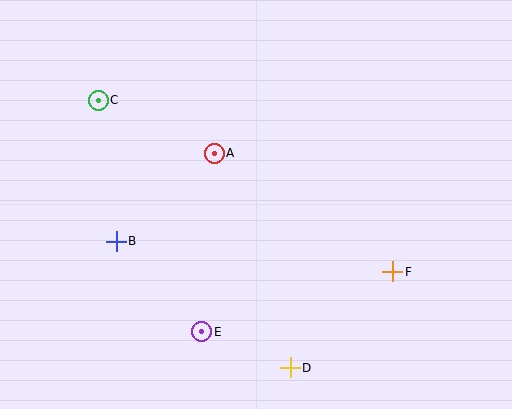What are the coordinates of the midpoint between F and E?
The midpoint between F and E is at (297, 302).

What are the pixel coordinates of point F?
Point F is at (393, 272).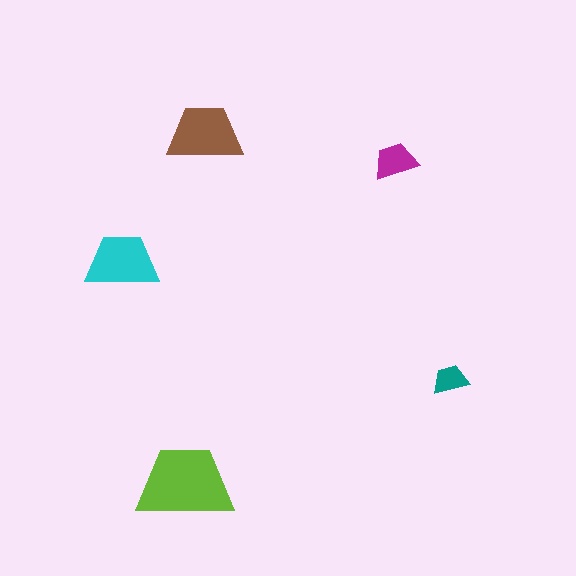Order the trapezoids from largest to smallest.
the lime one, the brown one, the cyan one, the magenta one, the teal one.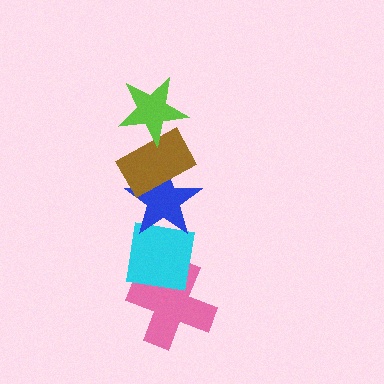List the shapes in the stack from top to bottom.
From top to bottom: the lime star, the brown rectangle, the blue star, the cyan square, the pink cross.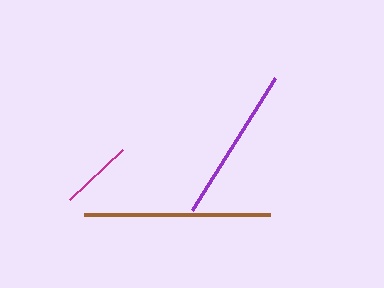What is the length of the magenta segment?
The magenta segment is approximately 73 pixels long.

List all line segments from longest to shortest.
From longest to shortest: brown, purple, magenta.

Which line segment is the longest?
The brown line is the longest at approximately 186 pixels.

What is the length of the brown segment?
The brown segment is approximately 186 pixels long.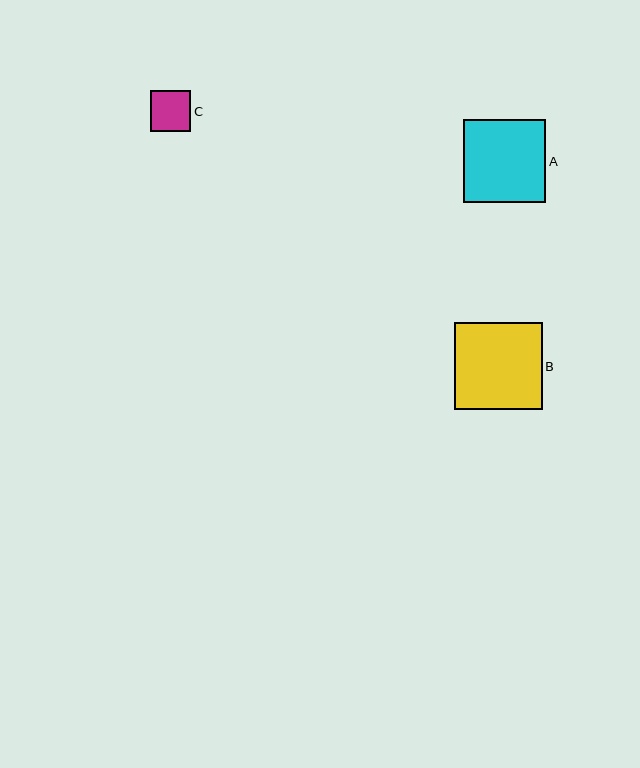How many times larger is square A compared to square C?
Square A is approximately 2.0 times the size of square C.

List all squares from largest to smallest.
From largest to smallest: B, A, C.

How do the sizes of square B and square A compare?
Square B and square A are approximately the same size.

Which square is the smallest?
Square C is the smallest with a size of approximately 41 pixels.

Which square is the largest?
Square B is the largest with a size of approximately 88 pixels.